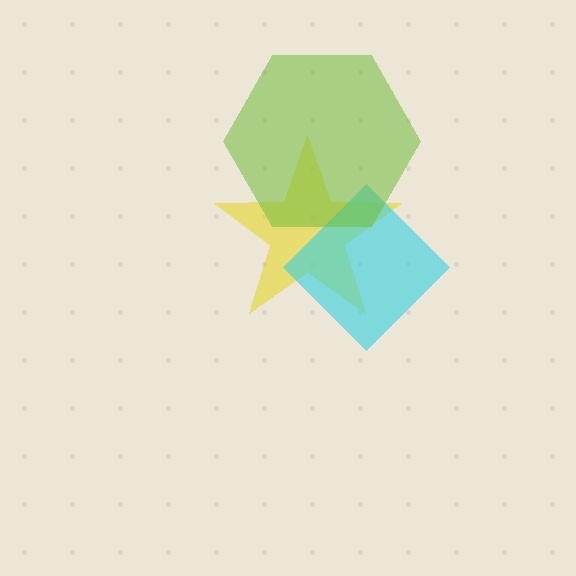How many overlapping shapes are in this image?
There are 3 overlapping shapes in the image.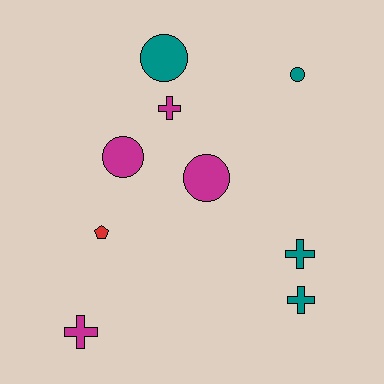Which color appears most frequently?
Teal, with 4 objects.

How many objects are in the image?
There are 9 objects.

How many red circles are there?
There are no red circles.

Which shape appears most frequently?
Circle, with 4 objects.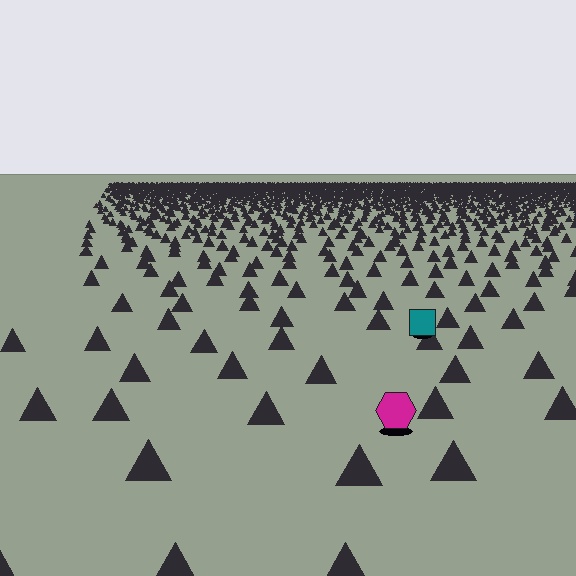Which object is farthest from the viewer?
The teal square is farthest from the viewer. It appears smaller and the ground texture around it is denser.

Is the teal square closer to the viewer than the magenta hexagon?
No. The magenta hexagon is closer — you can tell from the texture gradient: the ground texture is coarser near it.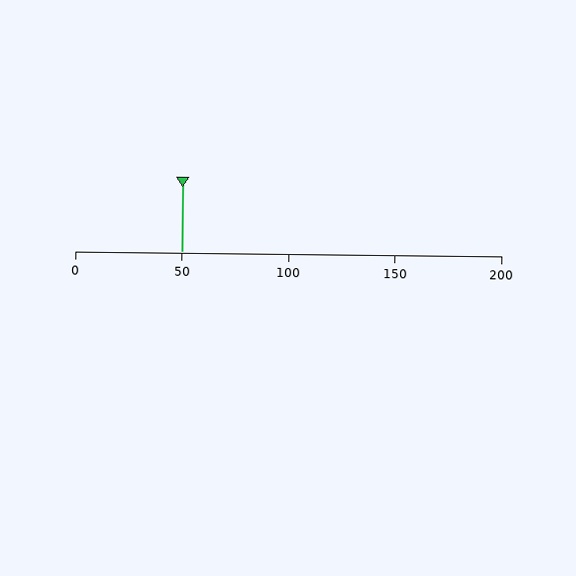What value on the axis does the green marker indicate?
The marker indicates approximately 50.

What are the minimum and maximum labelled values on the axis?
The axis runs from 0 to 200.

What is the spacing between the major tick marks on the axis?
The major ticks are spaced 50 apart.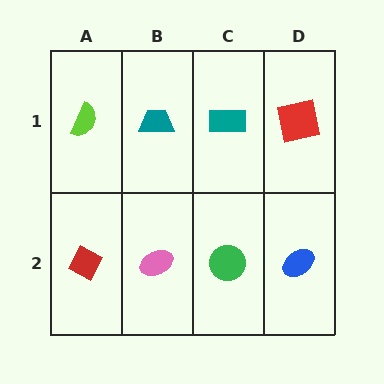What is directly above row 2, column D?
A red square.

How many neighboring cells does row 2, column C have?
3.